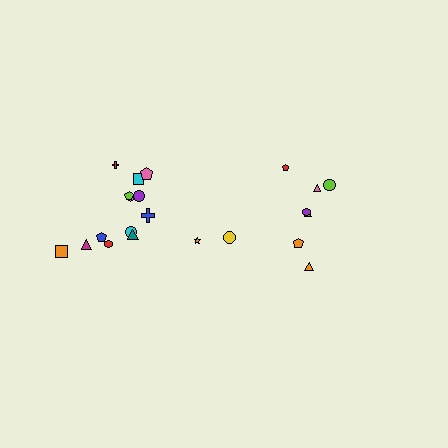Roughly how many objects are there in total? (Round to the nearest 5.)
Roughly 20 objects in total.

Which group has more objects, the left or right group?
The left group.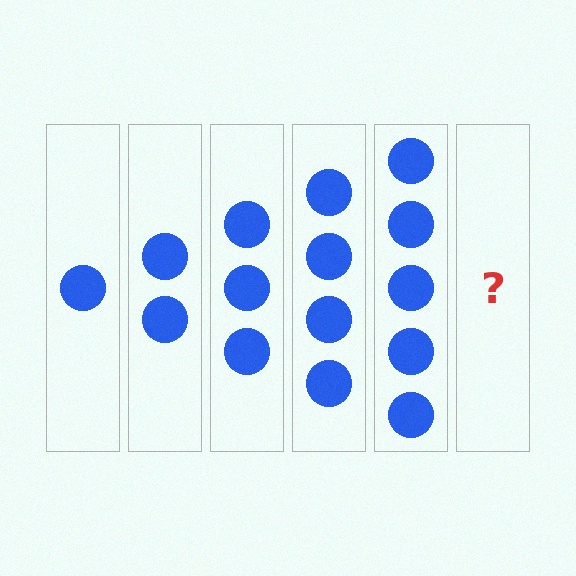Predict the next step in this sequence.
The next step is 6 circles.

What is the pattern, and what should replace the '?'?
The pattern is that each step adds one more circle. The '?' should be 6 circles.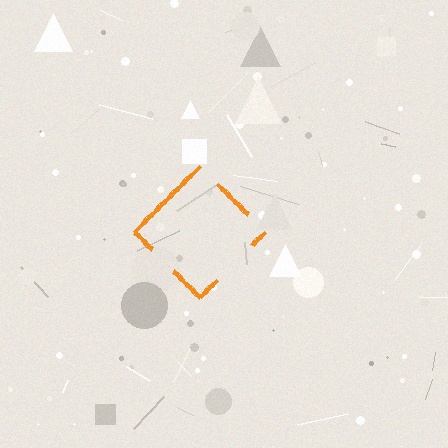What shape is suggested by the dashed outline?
The dashed outline suggests a diamond.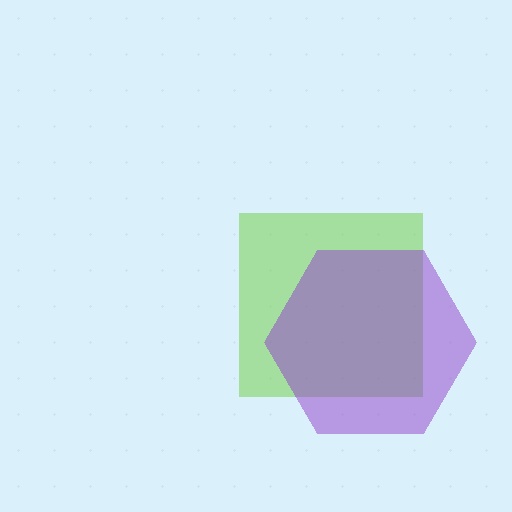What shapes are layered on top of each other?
The layered shapes are: a lime square, a purple hexagon.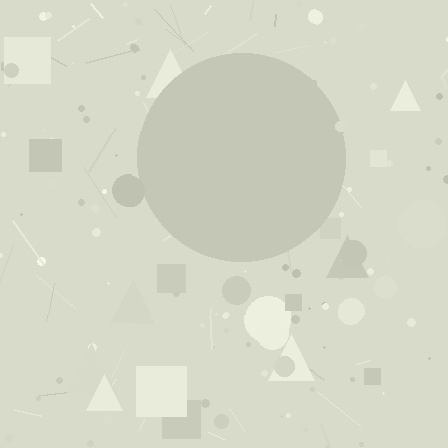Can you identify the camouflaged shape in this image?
The camouflaged shape is a circle.